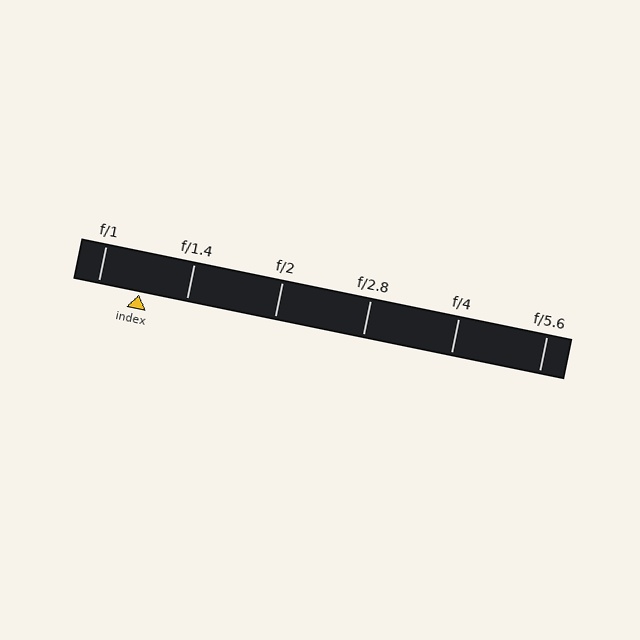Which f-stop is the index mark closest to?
The index mark is closest to f/1.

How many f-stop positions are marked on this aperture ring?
There are 6 f-stop positions marked.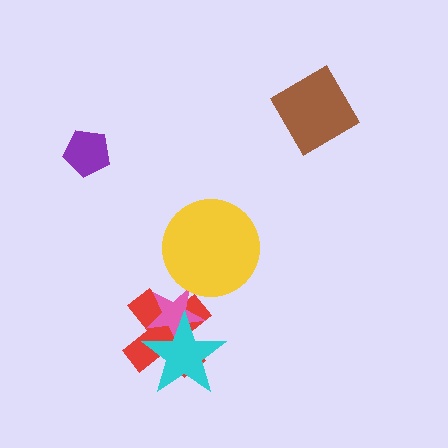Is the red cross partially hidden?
Yes, it is partially covered by another shape.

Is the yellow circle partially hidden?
No, no other shape covers it.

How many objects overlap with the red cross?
2 objects overlap with the red cross.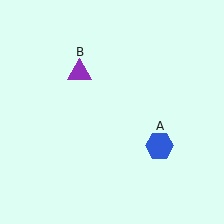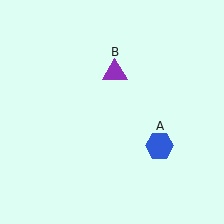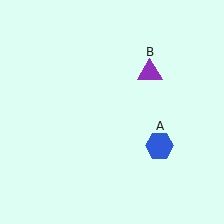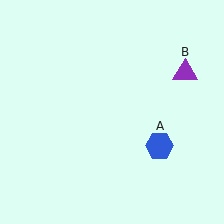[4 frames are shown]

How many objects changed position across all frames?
1 object changed position: purple triangle (object B).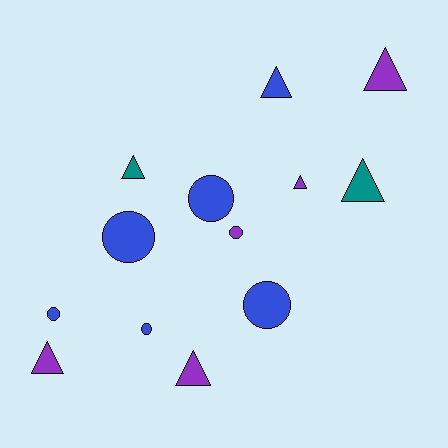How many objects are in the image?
There are 13 objects.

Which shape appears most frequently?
Triangle, with 7 objects.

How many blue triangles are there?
There is 1 blue triangle.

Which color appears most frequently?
Blue, with 6 objects.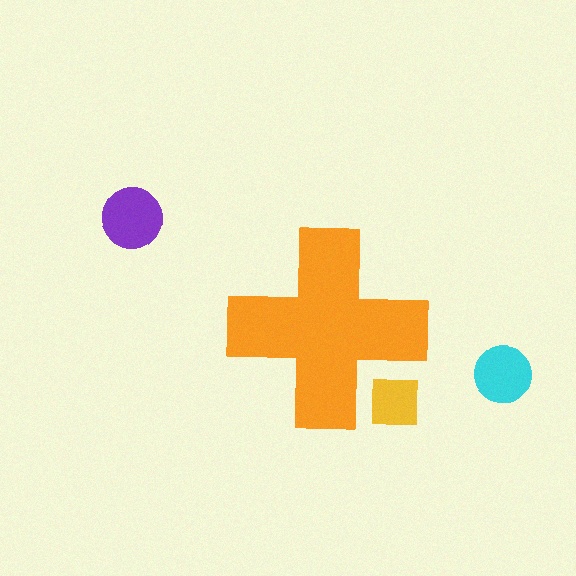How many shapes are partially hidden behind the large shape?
1 shape is partially hidden.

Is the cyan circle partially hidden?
No, the cyan circle is fully visible.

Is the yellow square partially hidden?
Yes, the yellow square is partially hidden behind the orange cross.